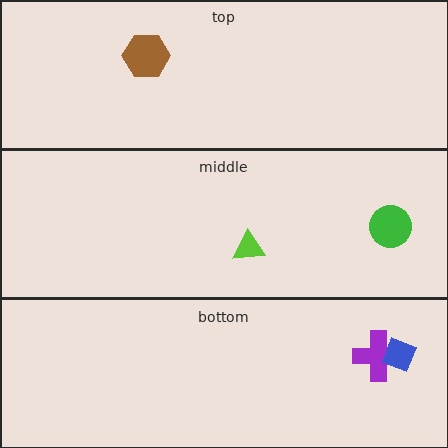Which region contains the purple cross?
The bottom region.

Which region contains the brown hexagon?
The top region.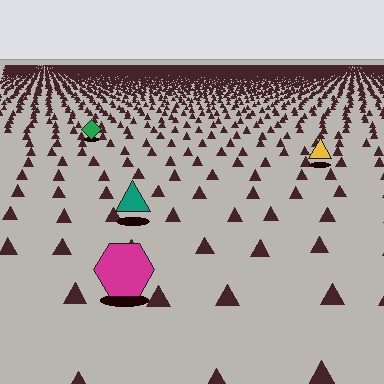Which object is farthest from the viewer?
The green diamond is farthest from the viewer. It appears smaller and the ground texture around it is denser.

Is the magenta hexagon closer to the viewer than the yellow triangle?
Yes. The magenta hexagon is closer — you can tell from the texture gradient: the ground texture is coarser near it.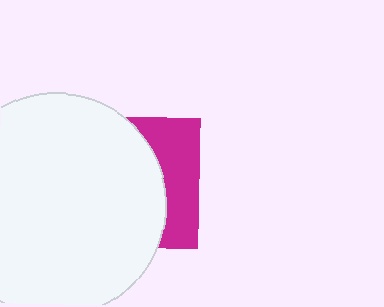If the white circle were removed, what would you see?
You would see the complete magenta square.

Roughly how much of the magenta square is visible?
A small part of it is visible (roughly 31%).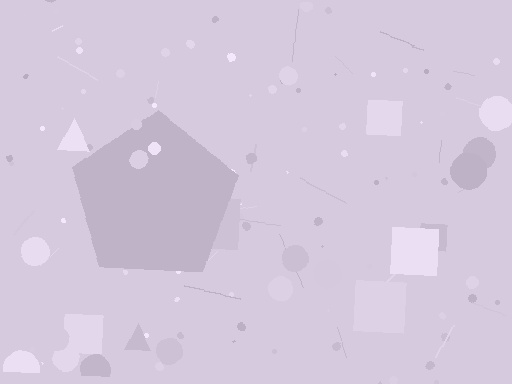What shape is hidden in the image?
A pentagon is hidden in the image.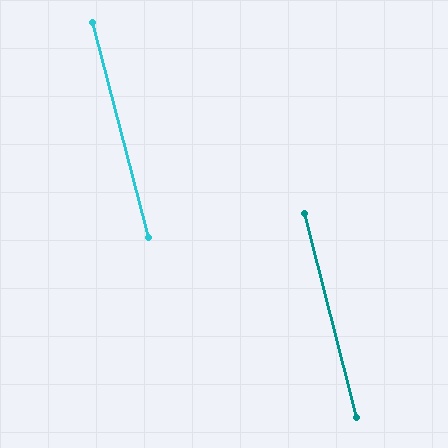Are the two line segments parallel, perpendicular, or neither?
Parallel — their directions differ by only 0.4°.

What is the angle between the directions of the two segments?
Approximately 0 degrees.